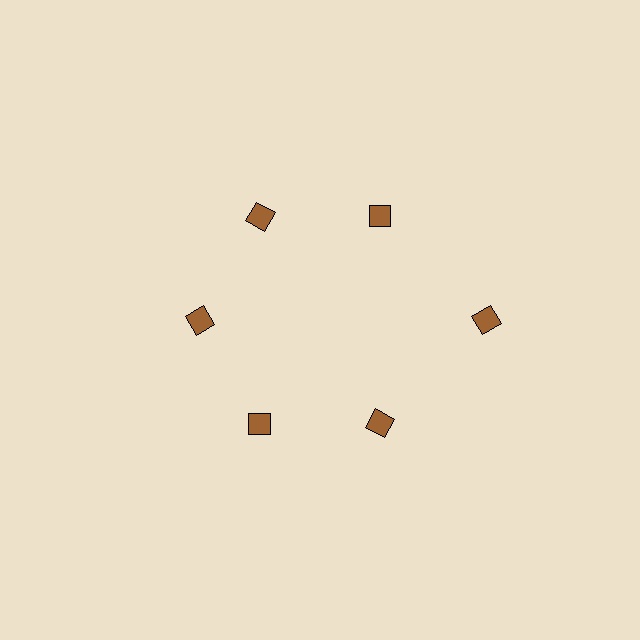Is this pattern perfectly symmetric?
No. The 6 brown diamonds are arranged in a ring, but one element near the 3 o'clock position is pushed outward from the center, breaking the 6-fold rotational symmetry.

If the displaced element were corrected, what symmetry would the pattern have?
It would have 6-fold rotational symmetry — the pattern would map onto itself every 60 degrees.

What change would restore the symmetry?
The symmetry would be restored by moving it inward, back onto the ring so that all 6 diamonds sit at equal angles and equal distance from the center.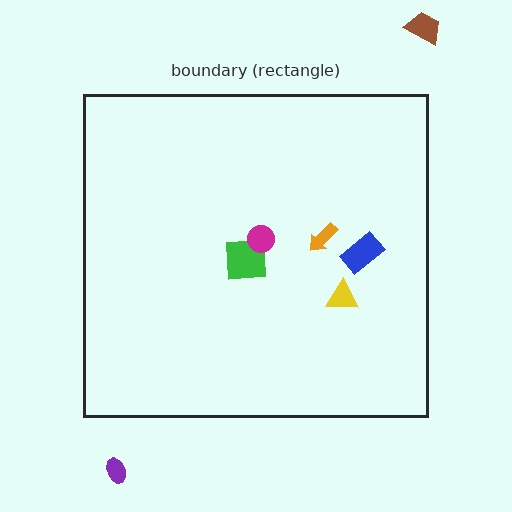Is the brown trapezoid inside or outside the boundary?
Outside.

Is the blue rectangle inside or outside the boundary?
Inside.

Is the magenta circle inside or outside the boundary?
Inside.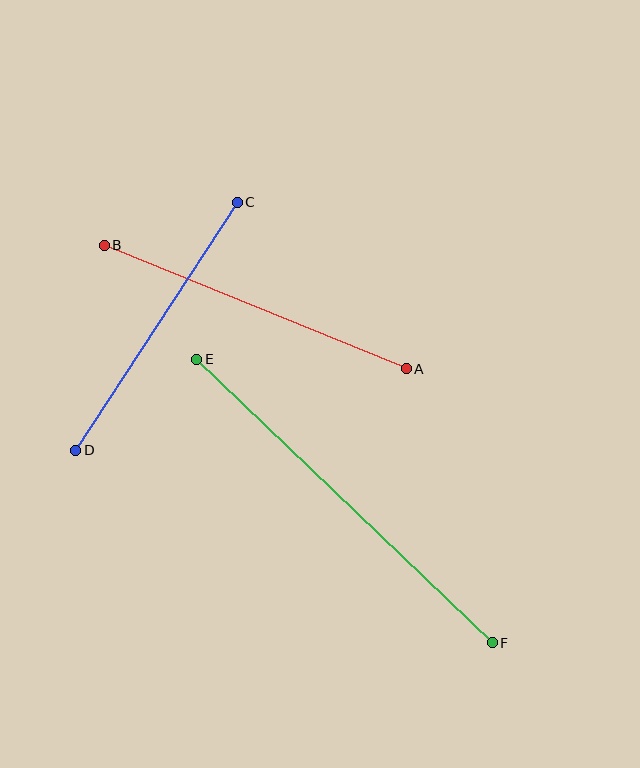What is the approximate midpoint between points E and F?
The midpoint is at approximately (345, 501) pixels.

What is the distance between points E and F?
The distance is approximately 410 pixels.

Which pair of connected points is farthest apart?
Points E and F are farthest apart.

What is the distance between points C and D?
The distance is approximately 296 pixels.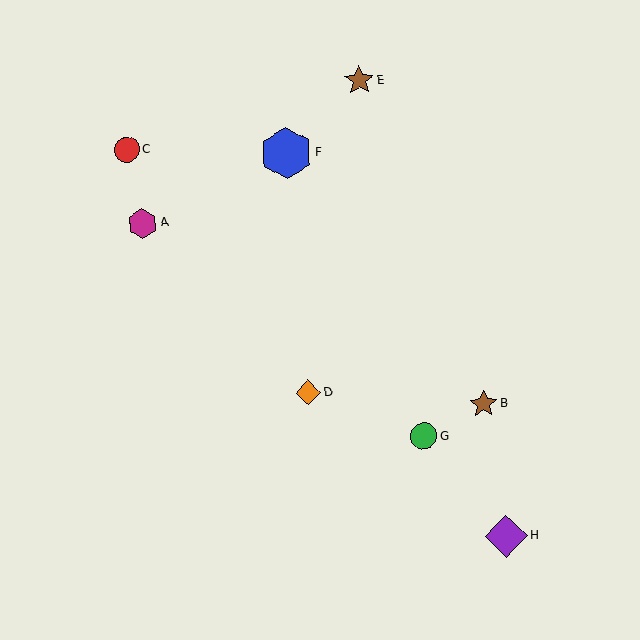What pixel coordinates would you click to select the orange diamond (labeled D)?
Click at (308, 392) to select the orange diamond D.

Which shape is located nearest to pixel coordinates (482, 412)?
The brown star (labeled B) at (484, 404) is nearest to that location.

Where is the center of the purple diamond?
The center of the purple diamond is at (506, 536).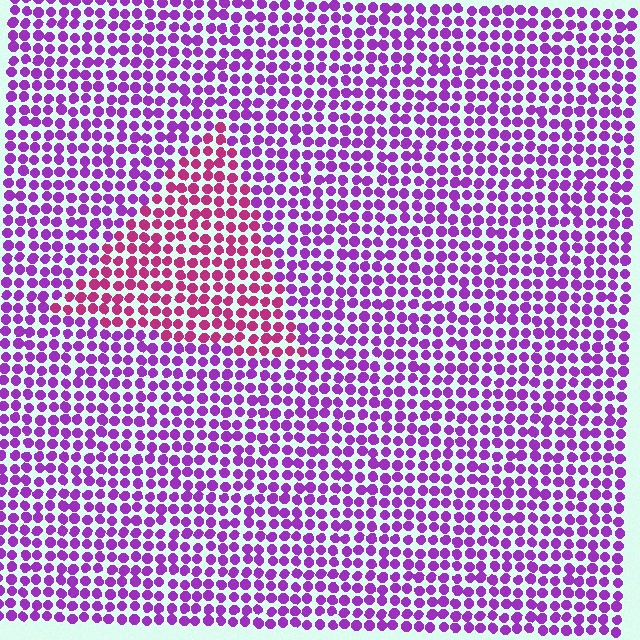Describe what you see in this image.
The image is filled with small purple elements in a uniform arrangement. A triangle-shaped region is visible where the elements are tinted to a slightly different hue, forming a subtle color boundary.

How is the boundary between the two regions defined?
The boundary is defined purely by a slight shift in hue (about 40 degrees). Spacing, size, and orientation are identical on both sides.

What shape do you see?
I see a triangle.